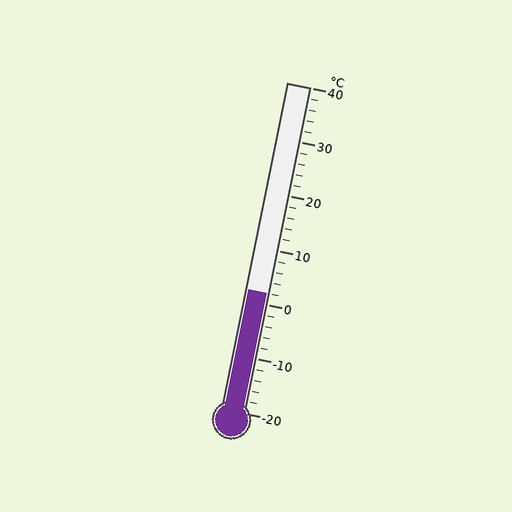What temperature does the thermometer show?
The thermometer shows approximately 2°C.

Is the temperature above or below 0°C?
The temperature is above 0°C.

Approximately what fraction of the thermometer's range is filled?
The thermometer is filled to approximately 35% of its range.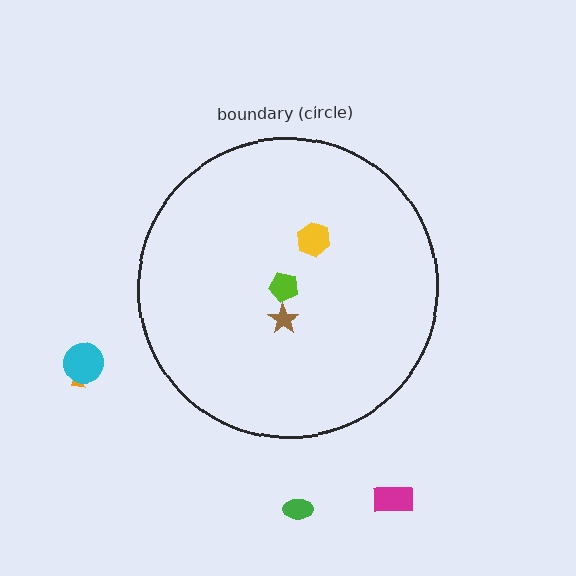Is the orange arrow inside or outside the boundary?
Outside.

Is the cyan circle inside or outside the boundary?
Outside.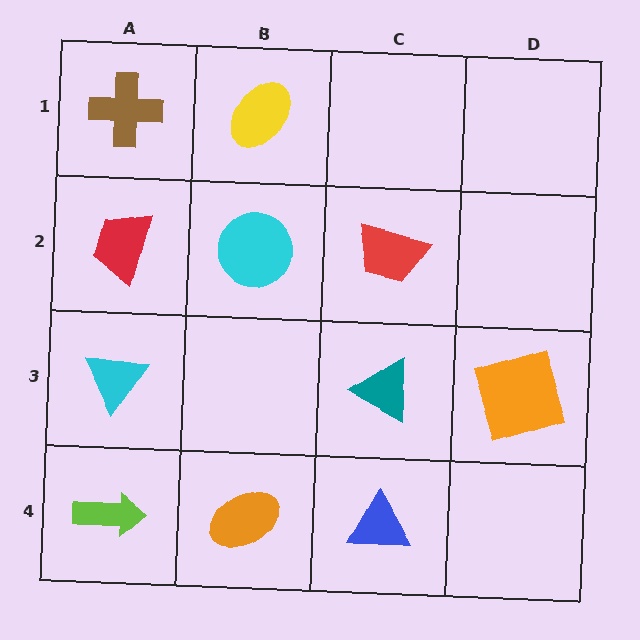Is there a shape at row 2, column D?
No, that cell is empty.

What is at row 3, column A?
A cyan triangle.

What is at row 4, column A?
A lime arrow.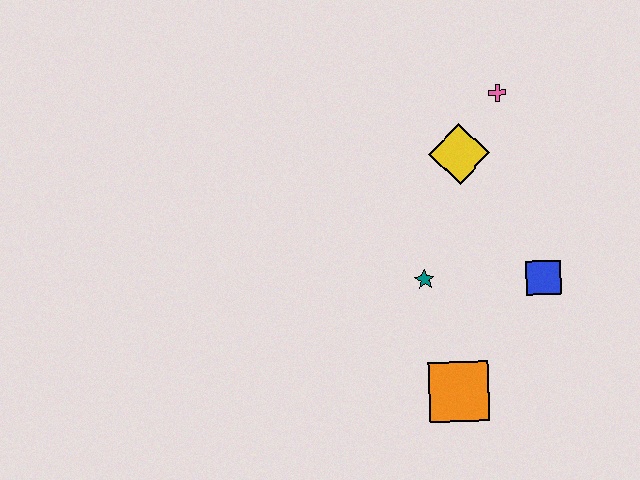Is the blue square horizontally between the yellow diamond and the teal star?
No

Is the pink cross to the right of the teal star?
Yes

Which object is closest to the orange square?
The teal star is closest to the orange square.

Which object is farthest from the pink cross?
The orange square is farthest from the pink cross.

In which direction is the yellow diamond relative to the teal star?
The yellow diamond is above the teal star.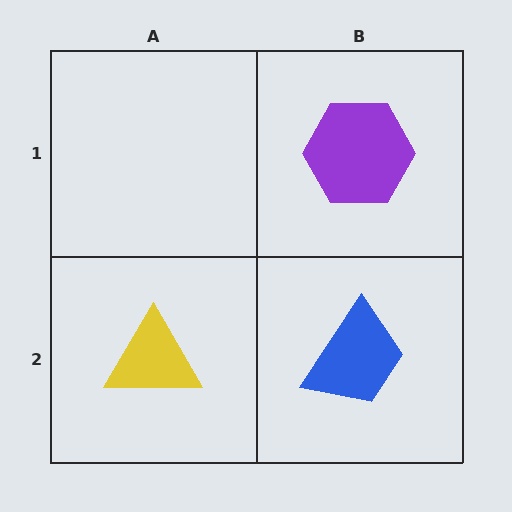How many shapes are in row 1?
1 shape.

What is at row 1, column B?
A purple hexagon.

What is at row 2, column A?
A yellow triangle.